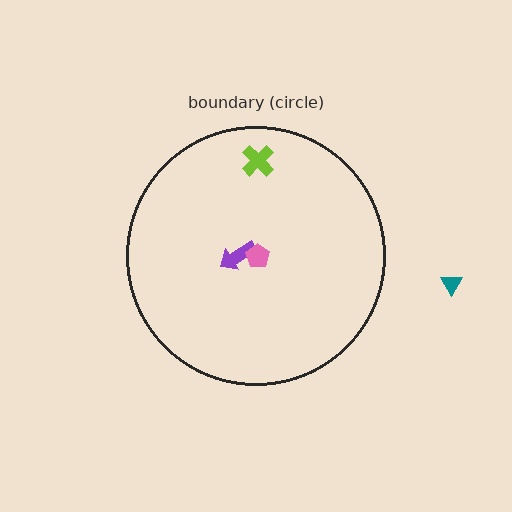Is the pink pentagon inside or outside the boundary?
Inside.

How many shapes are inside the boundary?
3 inside, 1 outside.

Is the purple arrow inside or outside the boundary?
Inside.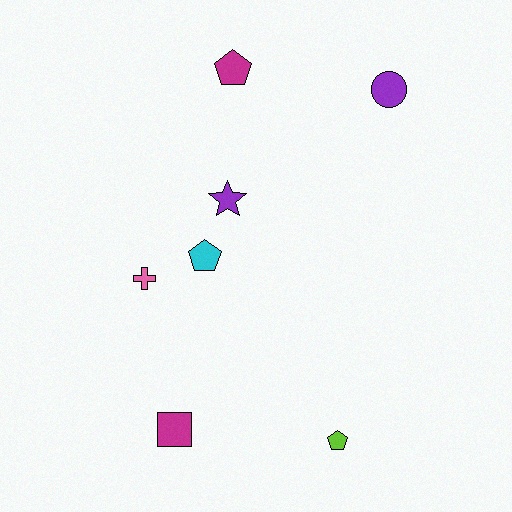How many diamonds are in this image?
There are no diamonds.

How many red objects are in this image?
There are no red objects.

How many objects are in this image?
There are 7 objects.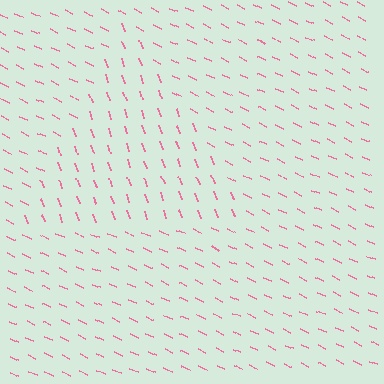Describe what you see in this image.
The image is filled with small pink line segments. A triangle region in the image has lines oriented differently from the surrounding lines, creating a visible texture boundary.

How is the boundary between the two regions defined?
The boundary is defined purely by a change in line orientation (approximately 45 degrees difference). All lines are the same color and thickness.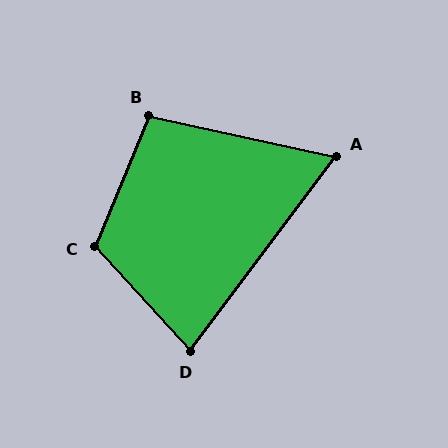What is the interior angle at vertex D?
Approximately 79 degrees (acute).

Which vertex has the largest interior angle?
C, at approximately 115 degrees.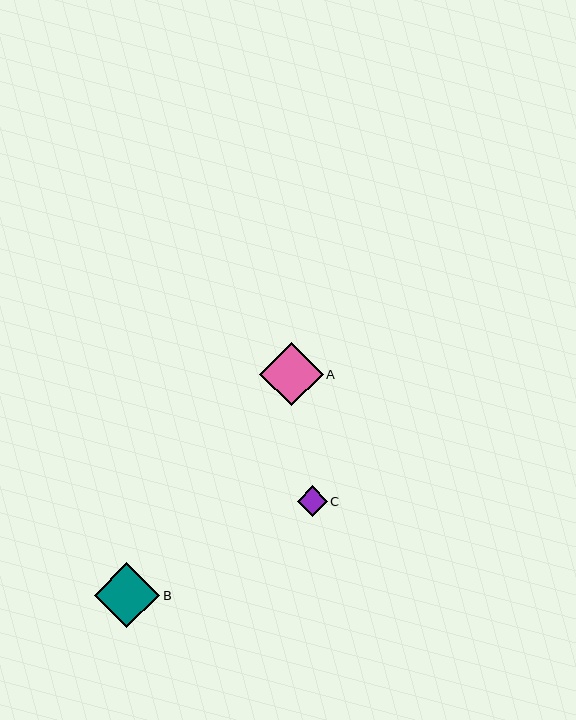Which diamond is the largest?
Diamond B is the largest with a size of approximately 65 pixels.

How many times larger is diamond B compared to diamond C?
Diamond B is approximately 2.2 times the size of diamond C.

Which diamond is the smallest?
Diamond C is the smallest with a size of approximately 30 pixels.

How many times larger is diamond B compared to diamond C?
Diamond B is approximately 2.2 times the size of diamond C.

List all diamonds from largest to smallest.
From largest to smallest: B, A, C.